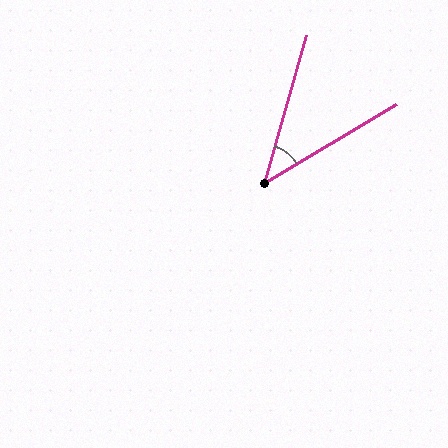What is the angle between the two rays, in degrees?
Approximately 43 degrees.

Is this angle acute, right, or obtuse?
It is acute.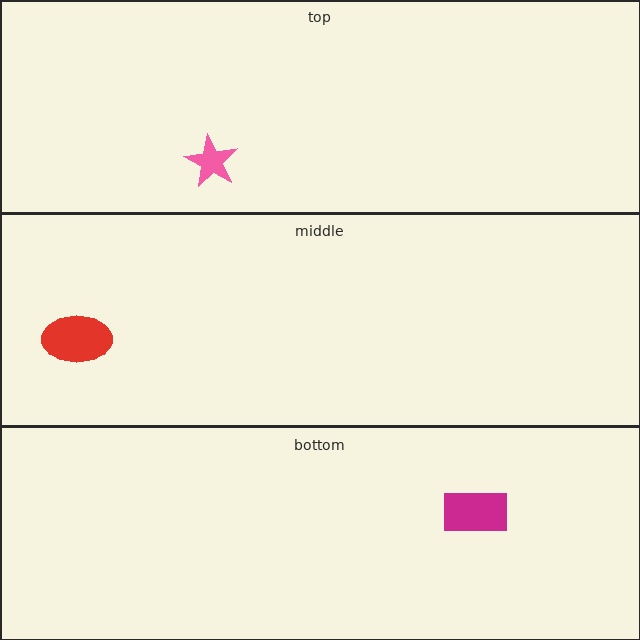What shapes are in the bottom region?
The magenta rectangle.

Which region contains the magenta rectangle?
The bottom region.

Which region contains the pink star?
The top region.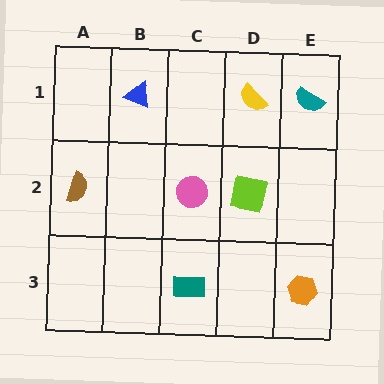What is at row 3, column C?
A teal rectangle.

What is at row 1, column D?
A yellow semicircle.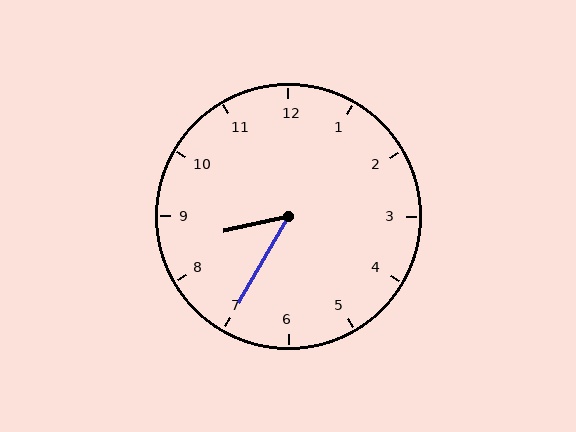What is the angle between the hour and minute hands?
Approximately 48 degrees.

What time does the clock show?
8:35.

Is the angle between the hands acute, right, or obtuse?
It is acute.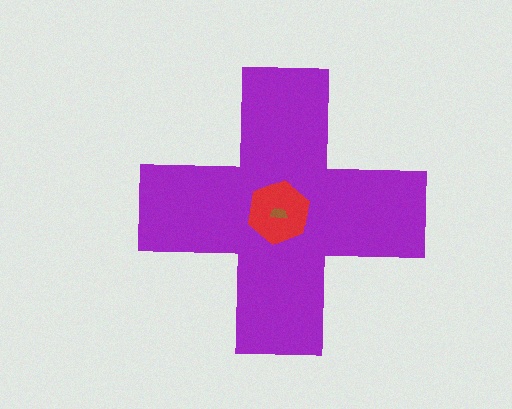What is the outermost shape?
The purple cross.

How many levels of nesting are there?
3.